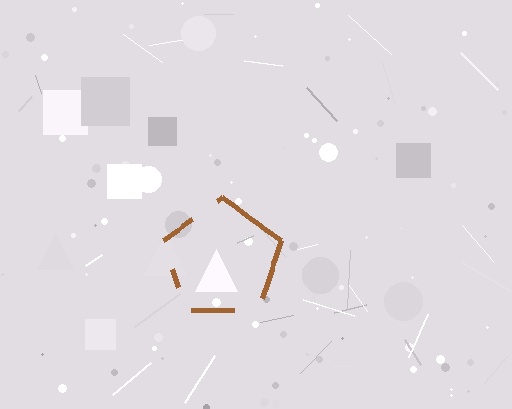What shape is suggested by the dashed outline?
The dashed outline suggests a pentagon.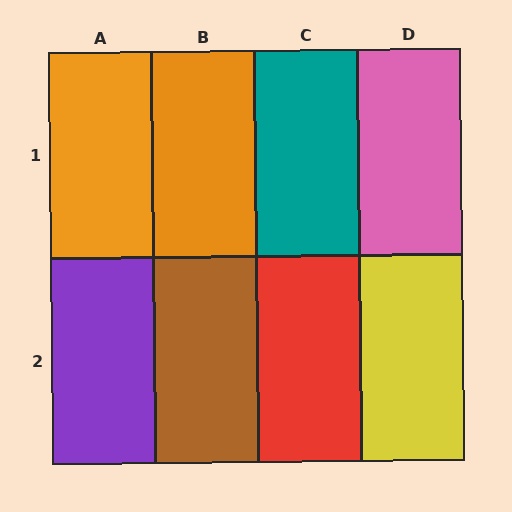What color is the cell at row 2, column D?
Yellow.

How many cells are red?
1 cell is red.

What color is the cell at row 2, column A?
Purple.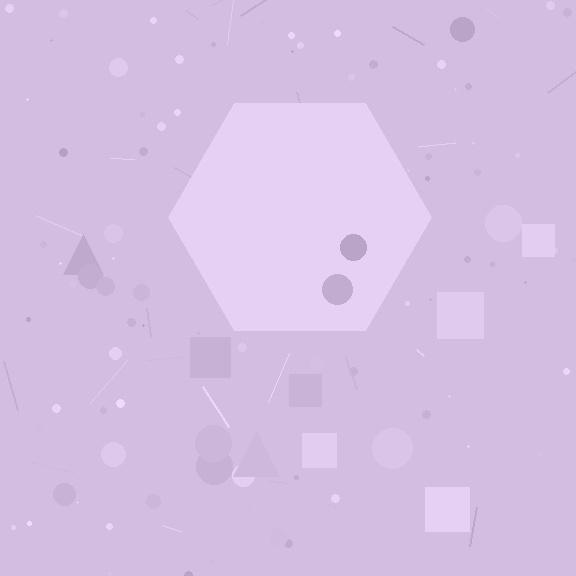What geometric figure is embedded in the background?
A hexagon is embedded in the background.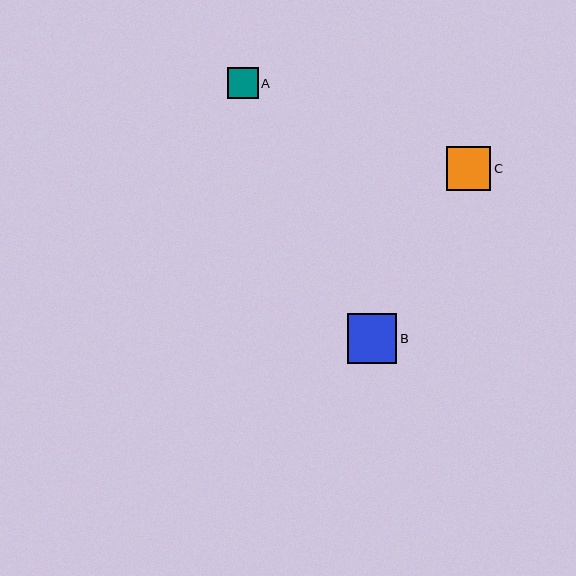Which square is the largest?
Square B is the largest with a size of approximately 49 pixels.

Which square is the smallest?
Square A is the smallest with a size of approximately 31 pixels.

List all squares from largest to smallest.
From largest to smallest: B, C, A.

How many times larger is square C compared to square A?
Square C is approximately 1.4 times the size of square A.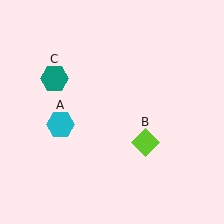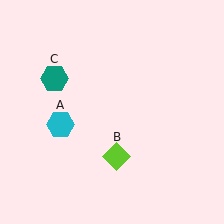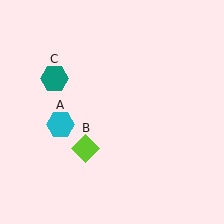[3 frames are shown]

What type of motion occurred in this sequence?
The lime diamond (object B) rotated clockwise around the center of the scene.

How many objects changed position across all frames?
1 object changed position: lime diamond (object B).